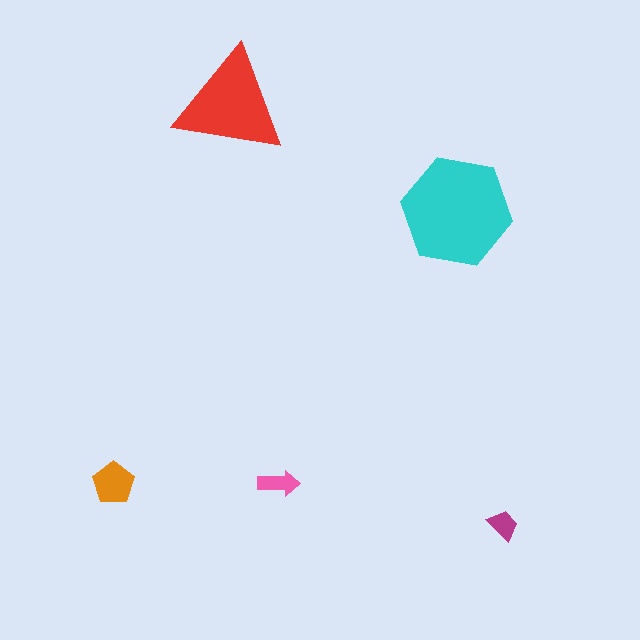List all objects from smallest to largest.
The magenta trapezoid, the pink arrow, the orange pentagon, the red triangle, the cyan hexagon.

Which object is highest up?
The red triangle is topmost.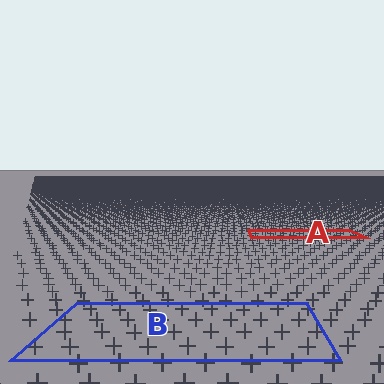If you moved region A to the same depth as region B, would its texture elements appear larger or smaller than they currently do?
They would appear larger. At a closer depth, the same texture elements are projected at a bigger on-screen size.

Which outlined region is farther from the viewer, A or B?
Region A is farther from the viewer — the texture elements inside it appear smaller and more densely packed.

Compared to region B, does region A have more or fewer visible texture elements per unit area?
Region A has more texture elements per unit area — they are packed more densely because it is farther away.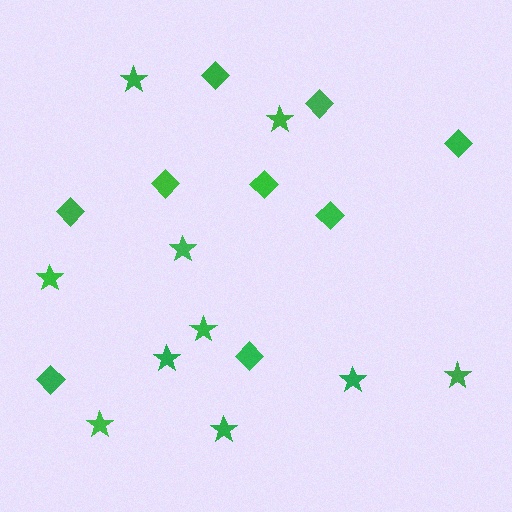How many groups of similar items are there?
There are 2 groups: one group of diamonds (9) and one group of stars (10).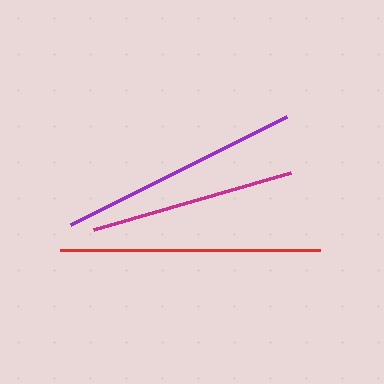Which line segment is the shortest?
The magenta line is the shortest at approximately 205 pixels.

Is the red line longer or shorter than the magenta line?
The red line is longer than the magenta line.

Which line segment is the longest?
The red line is the longest at approximately 259 pixels.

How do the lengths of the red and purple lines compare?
The red and purple lines are approximately the same length.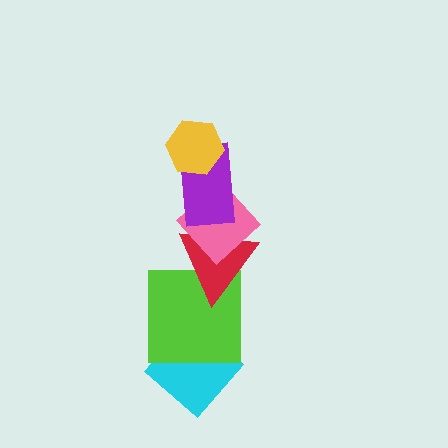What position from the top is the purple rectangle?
The purple rectangle is 2nd from the top.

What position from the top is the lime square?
The lime square is 5th from the top.